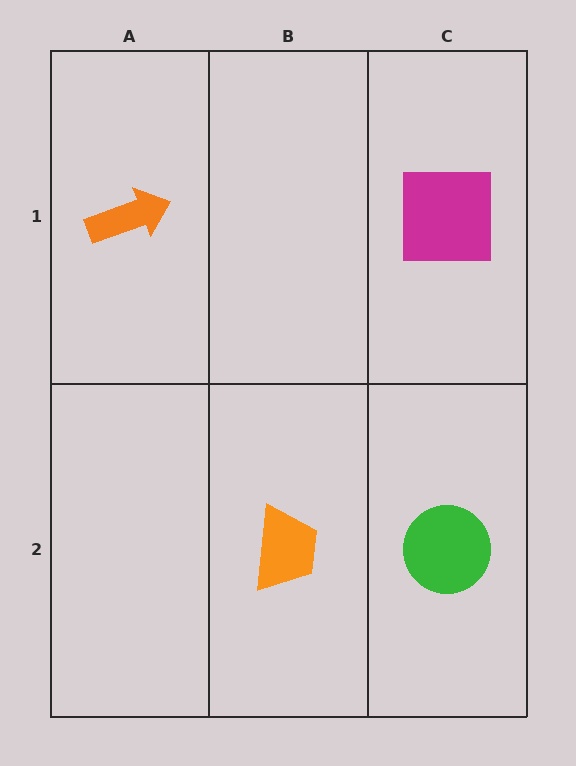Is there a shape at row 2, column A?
No, that cell is empty.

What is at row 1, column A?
An orange arrow.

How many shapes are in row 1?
2 shapes.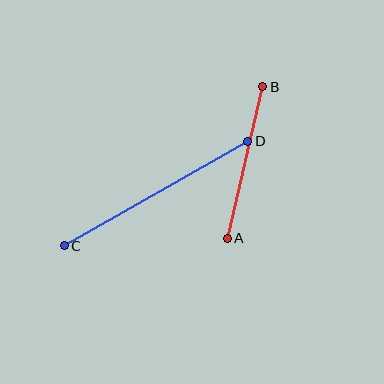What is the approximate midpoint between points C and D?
The midpoint is at approximately (156, 193) pixels.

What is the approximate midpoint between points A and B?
The midpoint is at approximately (245, 163) pixels.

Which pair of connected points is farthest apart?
Points C and D are farthest apart.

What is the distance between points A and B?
The distance is approximately 156 pixels.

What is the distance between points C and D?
The distance is approximately 211 pixels.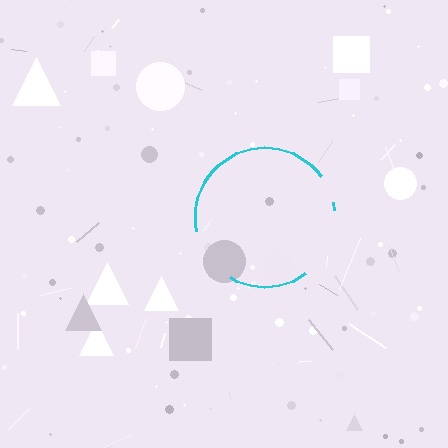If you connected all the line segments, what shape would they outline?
They would outline a circle.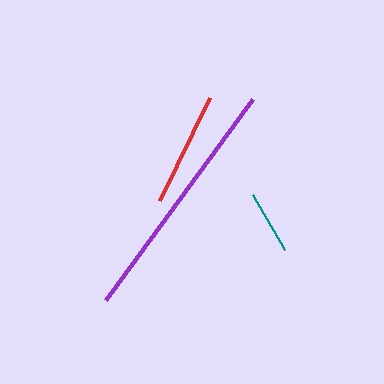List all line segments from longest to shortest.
From longest to shortest: purple, red, teal.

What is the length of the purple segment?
The purple segment is approximately 249 pixels long.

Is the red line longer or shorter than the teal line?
The red line is longer than the teal line.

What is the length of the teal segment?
The teal segment is approximately 64 pixels long.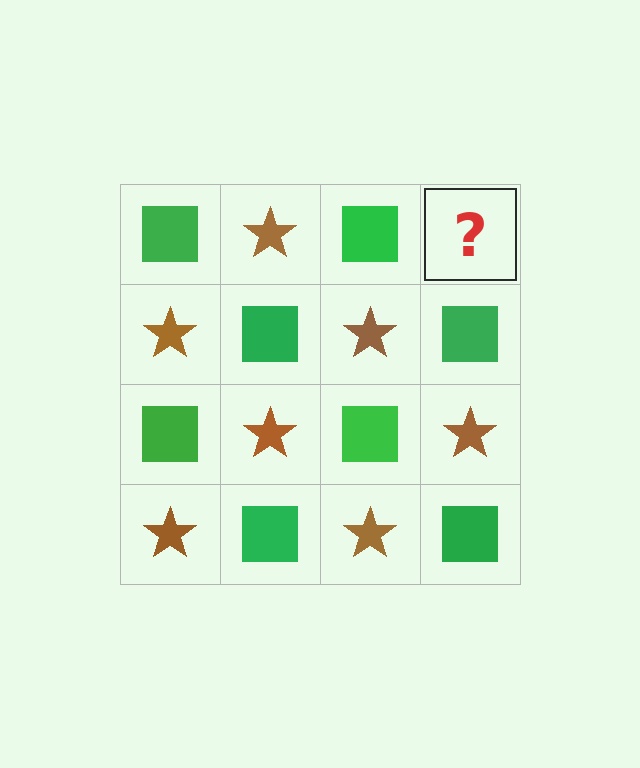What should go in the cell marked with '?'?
The missing cell should contain a brown star.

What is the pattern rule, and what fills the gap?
The rule is that it alternates green square and brown star in a checkerboard pattern. The gap should be filled with a brown star.